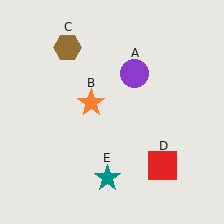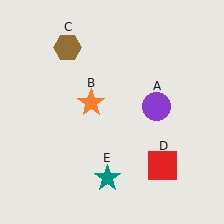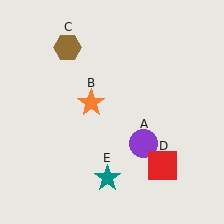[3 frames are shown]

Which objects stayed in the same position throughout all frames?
Orange star (object B) and brown hexagon (object C) and red square (object D) and teal star (object E) remained stationary.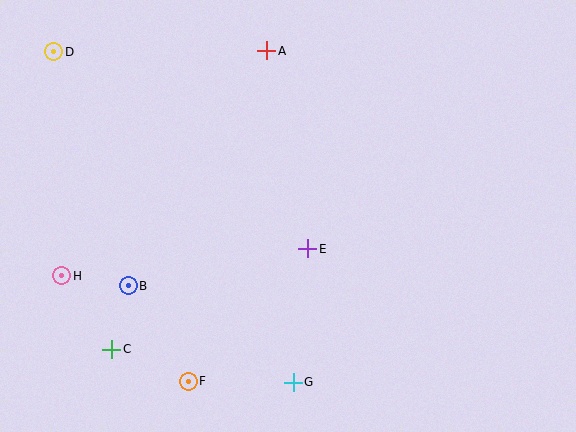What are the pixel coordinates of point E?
Point E is at (308, 249).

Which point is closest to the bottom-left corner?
Point C is closest to the bottom-left corner.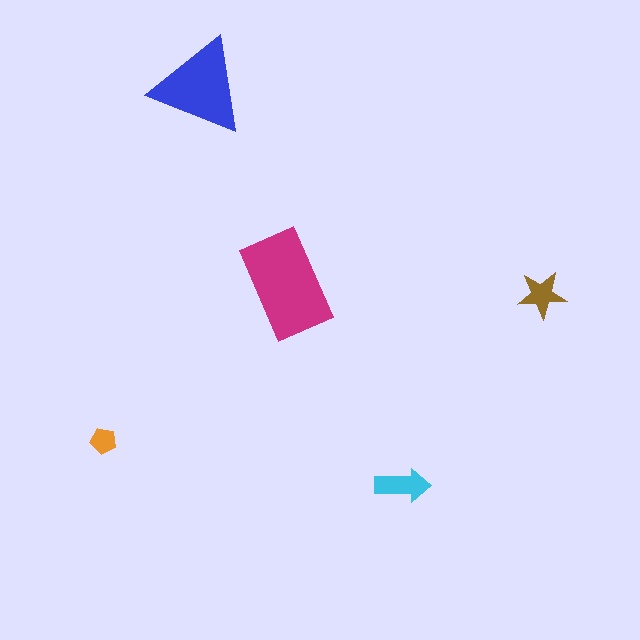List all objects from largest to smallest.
The magenta rectangle, the blue triangle, the cyan arrow, the brown star, the orange pentagon.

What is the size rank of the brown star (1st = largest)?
4th.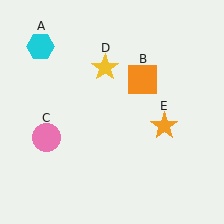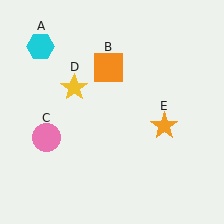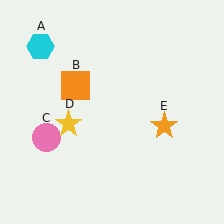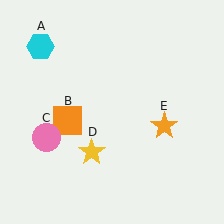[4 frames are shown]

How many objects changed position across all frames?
2 objects changed position: orange square (object B), yellow star (object D).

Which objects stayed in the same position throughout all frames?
Cyan hexagon (object A) and pink circle (object C) and orange star (object E) remained stationary.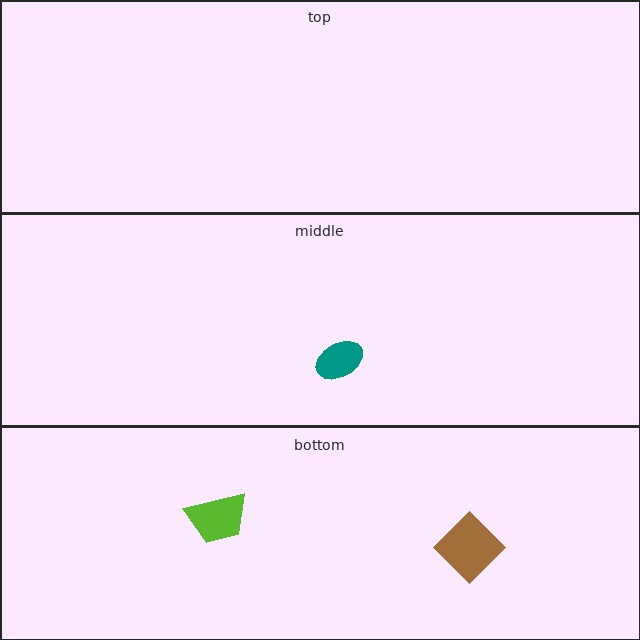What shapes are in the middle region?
The teal ellipse.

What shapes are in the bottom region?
The lime trapezoid, the brown diamond.